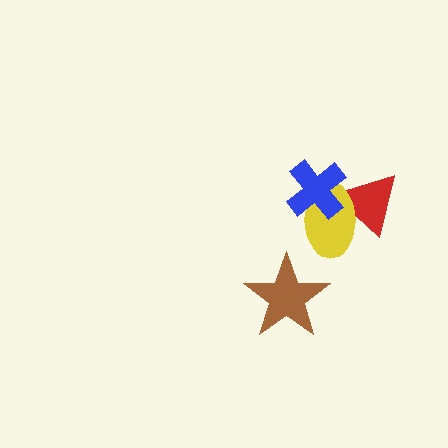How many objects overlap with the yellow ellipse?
2 objects overlap with the yellow ellipse.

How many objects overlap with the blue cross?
2 objects overlap with the blue cross.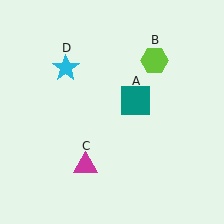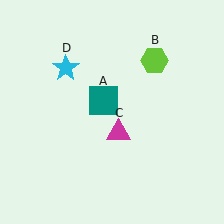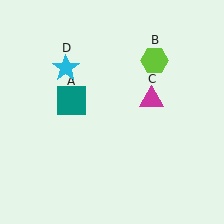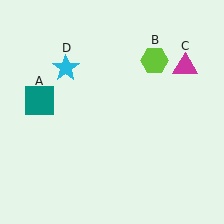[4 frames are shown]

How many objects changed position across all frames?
2 objects changed position: teal square (object A), magenta triangle (object C).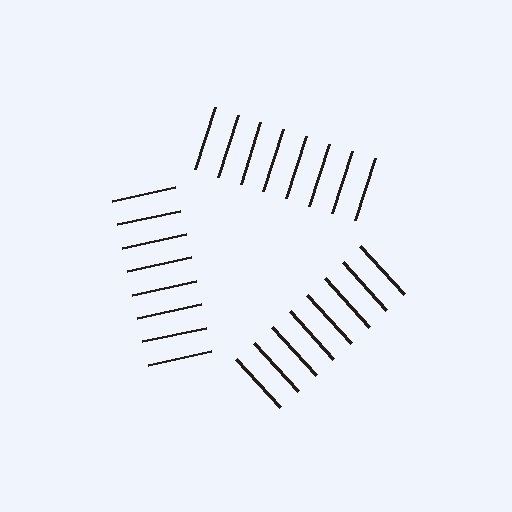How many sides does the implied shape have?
3 sides — the line-ends trace a triangle.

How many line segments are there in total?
24 — 8 along each of the 3 edges.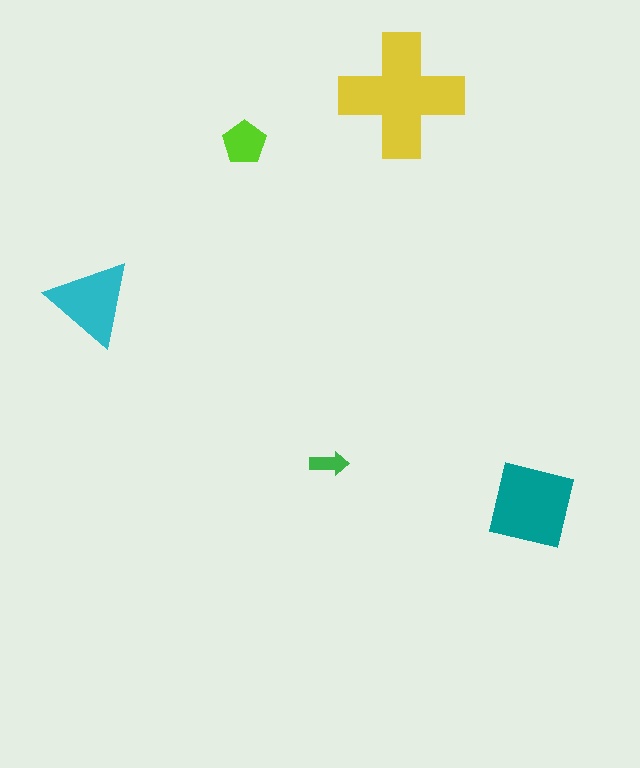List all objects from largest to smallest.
The yellow cross, the teal square, the cyan triangle, the lime pentagon, the green arrow.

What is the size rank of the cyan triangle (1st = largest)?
3rd.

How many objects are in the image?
There are 5 objects in the image.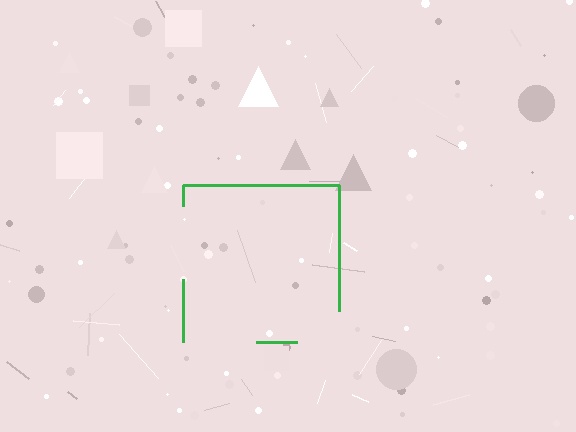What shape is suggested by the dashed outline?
The dashed outline suggests a square.